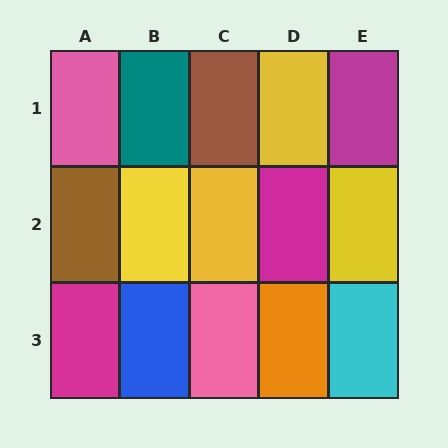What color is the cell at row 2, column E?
Yellow.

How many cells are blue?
1 cell is blue.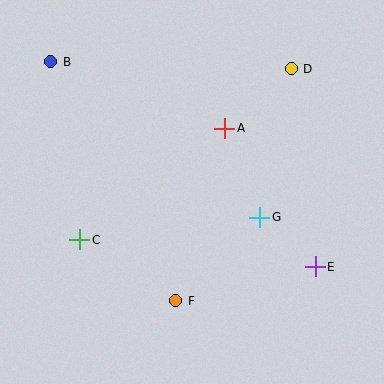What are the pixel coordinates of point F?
Point F is at (176, 301).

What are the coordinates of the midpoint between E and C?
The midpoint between E and C is at (197, 253).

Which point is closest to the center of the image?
Point A at (225, 128) is closest to the center.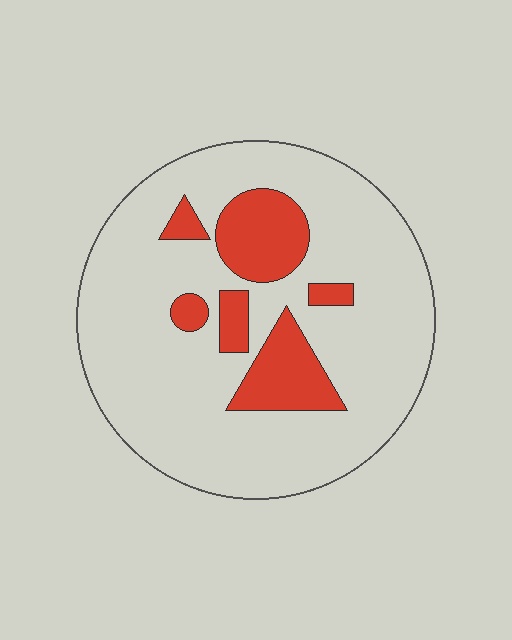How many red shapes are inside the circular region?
6.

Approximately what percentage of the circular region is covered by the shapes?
Approximately 20%.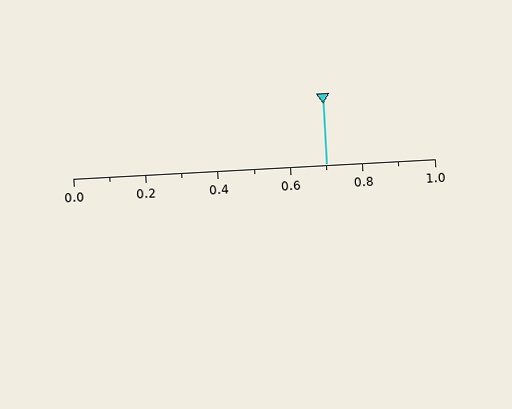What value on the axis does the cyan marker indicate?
The marker indicates approximately 0.7.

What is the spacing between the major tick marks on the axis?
The major ticks are spaced 0.2 apart.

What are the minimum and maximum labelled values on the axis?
The axis runs from 0.0 to 1.0.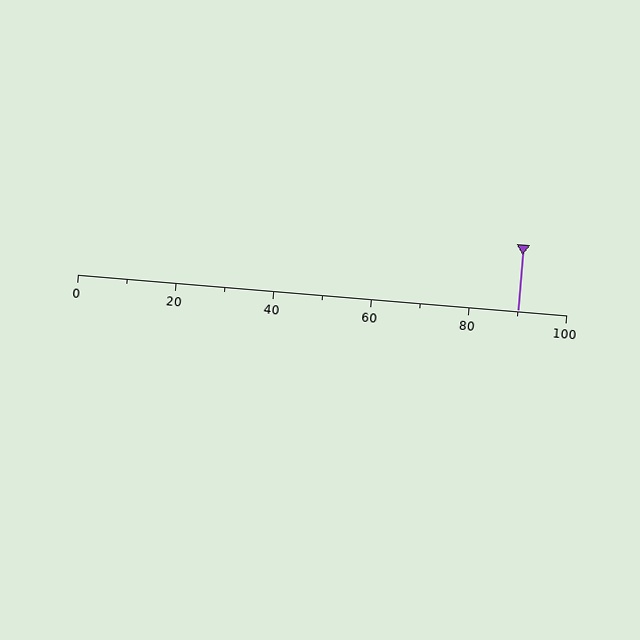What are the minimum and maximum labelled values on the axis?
The axis runs from 0 to 100.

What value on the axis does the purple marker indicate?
The marker indicates approximately 90.